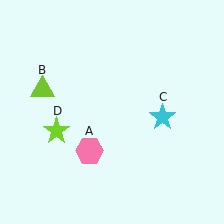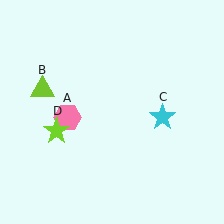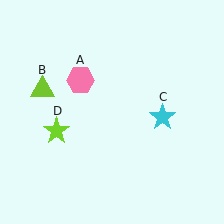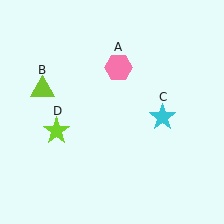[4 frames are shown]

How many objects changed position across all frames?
1 object changed position: pink hexagon (object A).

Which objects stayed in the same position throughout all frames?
Lime triangle (object B) and cyan star (object C) and lime star (object D) remained stationary.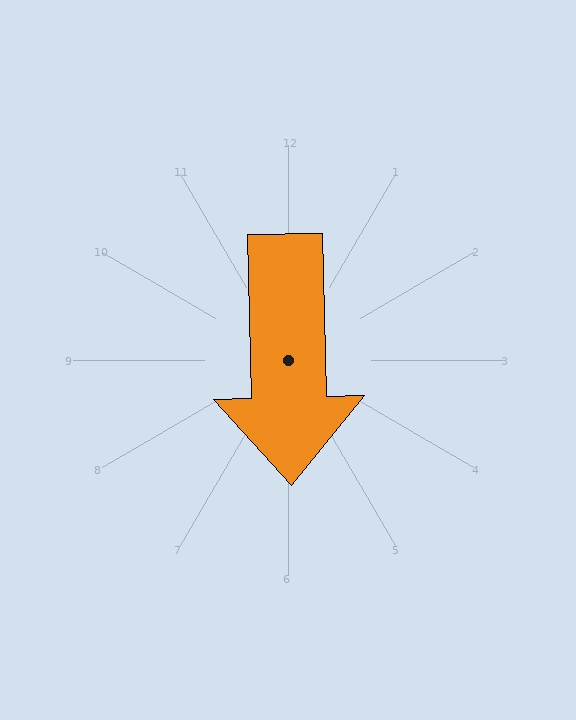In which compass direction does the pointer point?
South.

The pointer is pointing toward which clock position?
Roughly 6 o'clock.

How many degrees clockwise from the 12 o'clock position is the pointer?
Approximately 179 degrees.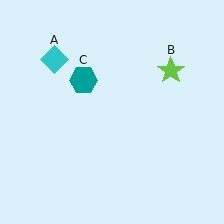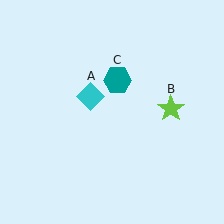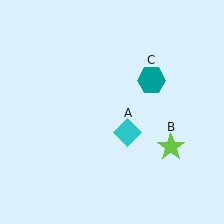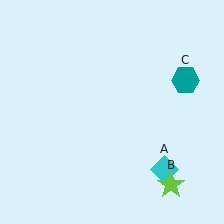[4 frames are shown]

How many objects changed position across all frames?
3 objects changed position: cyan diamond (object A), lime star (object B), teal hexagon (object C).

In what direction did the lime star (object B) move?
The lime star (object B) moved down.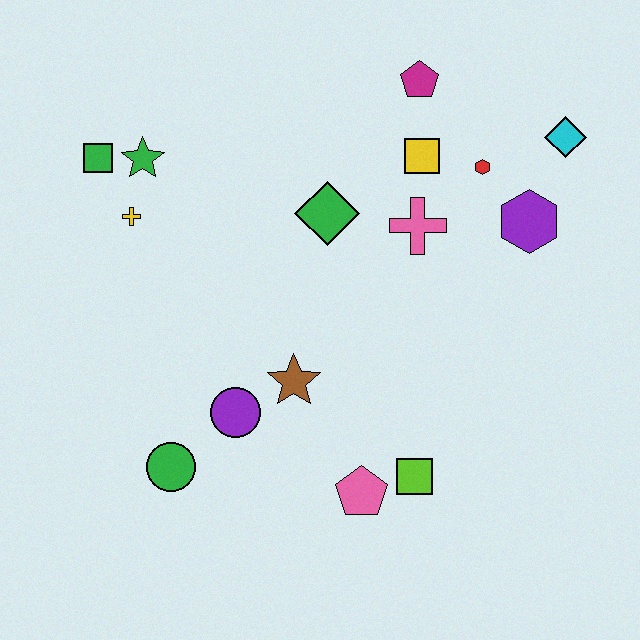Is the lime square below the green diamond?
Yes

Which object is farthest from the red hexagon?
The green circle is farthest from the red hexagon.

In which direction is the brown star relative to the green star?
The brown star is below the green star.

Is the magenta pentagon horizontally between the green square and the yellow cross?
No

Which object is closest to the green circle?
The purple circle is closest to the green circle.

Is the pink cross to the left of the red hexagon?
Yes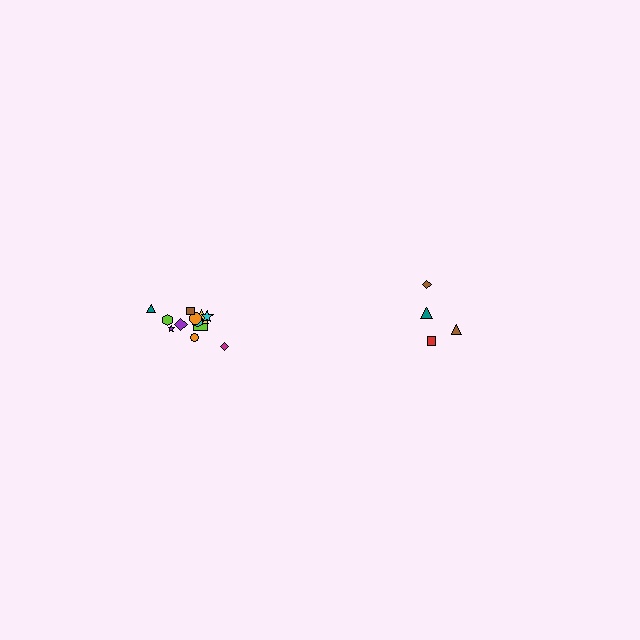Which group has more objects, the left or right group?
The left group.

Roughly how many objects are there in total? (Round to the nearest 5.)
Roughly 15 objects in total.